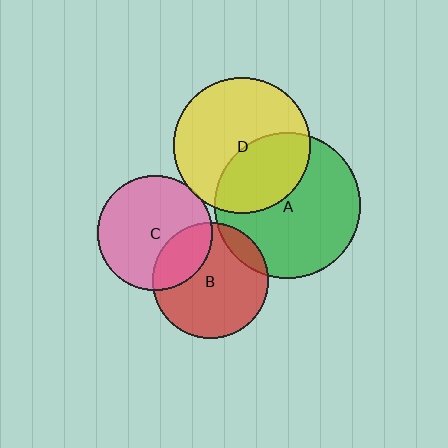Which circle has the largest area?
Circle A (green).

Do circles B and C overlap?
Yes.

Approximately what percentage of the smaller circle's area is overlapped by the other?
Approximately 25%.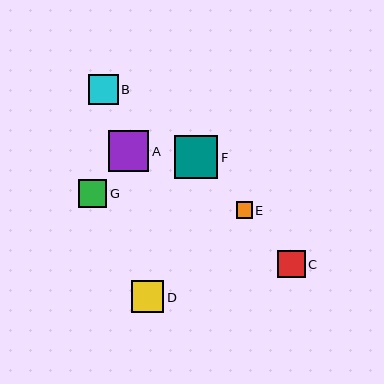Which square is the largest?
Square F is the largest with a size of approximately 43 pixels.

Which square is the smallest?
Square E is the smallest with a size of approximately 16 pixels.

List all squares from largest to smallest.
From largest to smallest: F, A, D, B, G, C, E.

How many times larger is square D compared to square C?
Square D is approximately 1.2 times the size of square C.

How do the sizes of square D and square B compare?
Square D and square B are approximately the same size.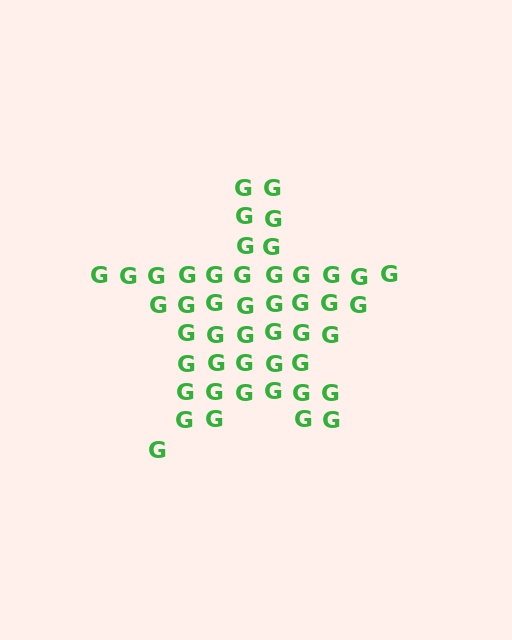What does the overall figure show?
The overall figure shows a star.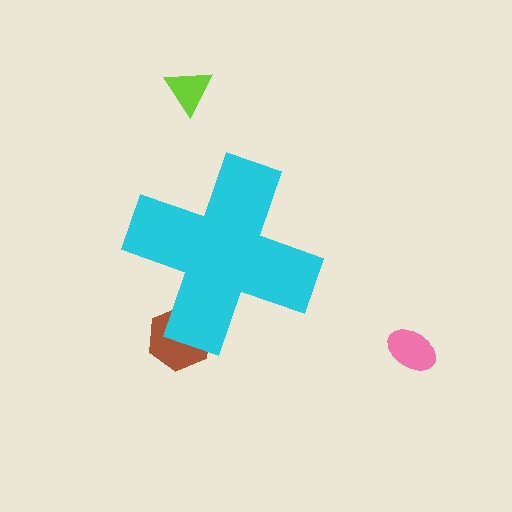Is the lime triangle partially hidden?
No, the lime triangle is fully visible.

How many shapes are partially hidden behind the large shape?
1 shape is partially hidden.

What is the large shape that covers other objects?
A cyan cross.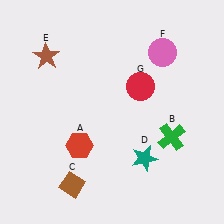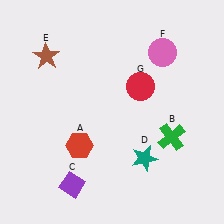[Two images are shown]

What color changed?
The diamond (C) changed from brown in Image 1 to purple in Image 2.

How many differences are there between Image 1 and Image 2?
There is 1 difference between the two images.